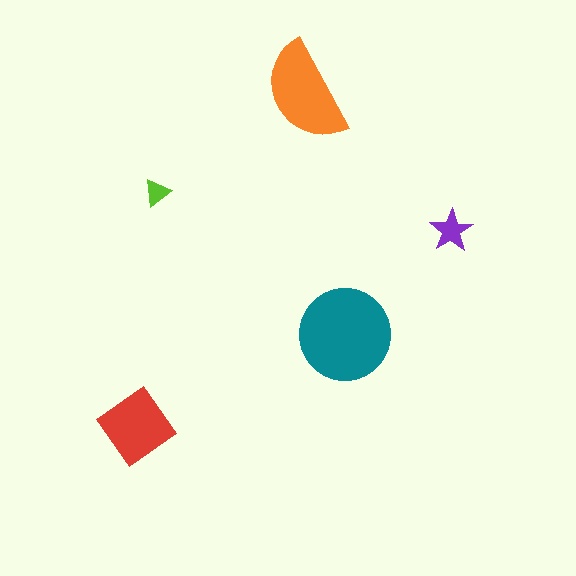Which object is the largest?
The teal circle.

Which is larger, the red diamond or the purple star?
The red diamond.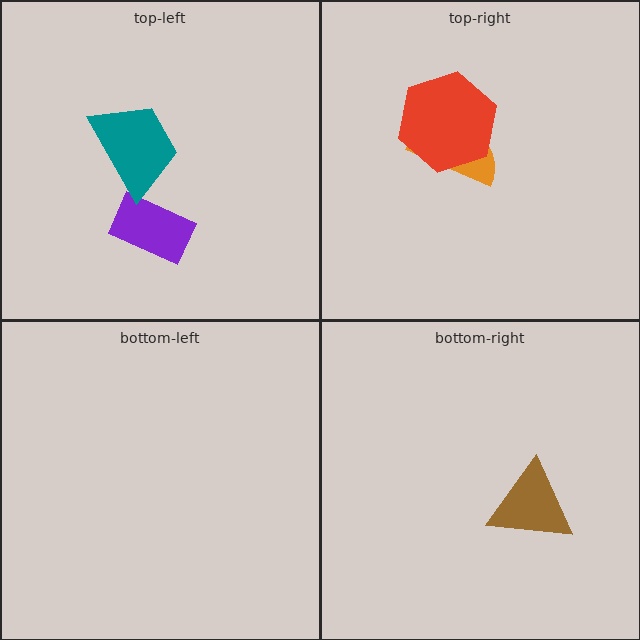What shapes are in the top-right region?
The orange semicircle, the red hexagon.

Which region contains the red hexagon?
The top-right region.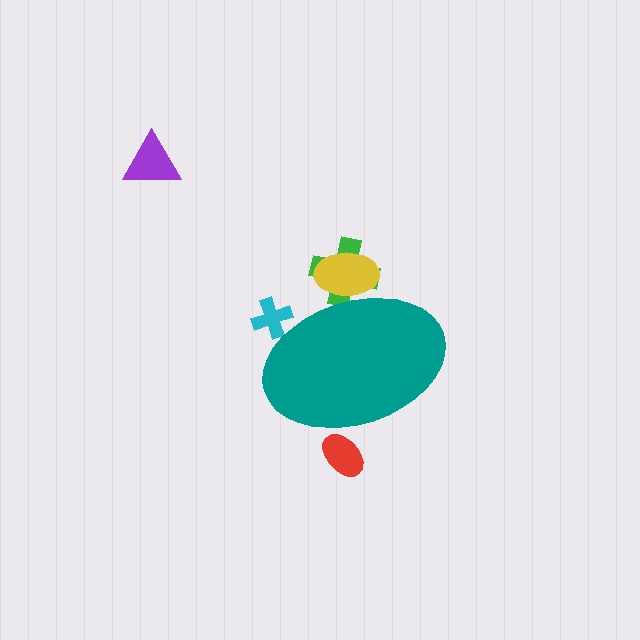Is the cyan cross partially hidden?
Yes, the cyan cross is partially hidden behind the teal ellipse.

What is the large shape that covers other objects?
A teal ellipse.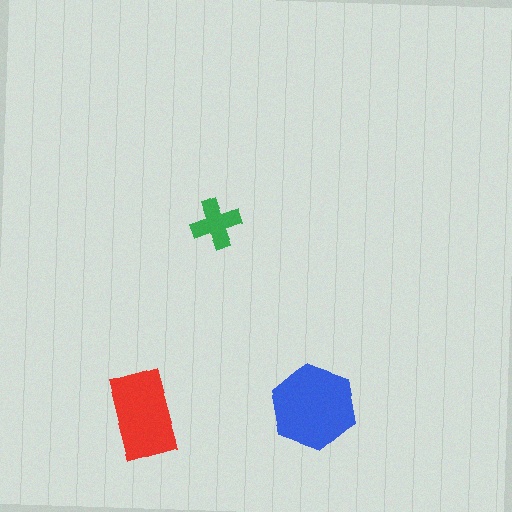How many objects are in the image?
There are 3 objects in the image.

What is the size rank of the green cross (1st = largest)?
3rd.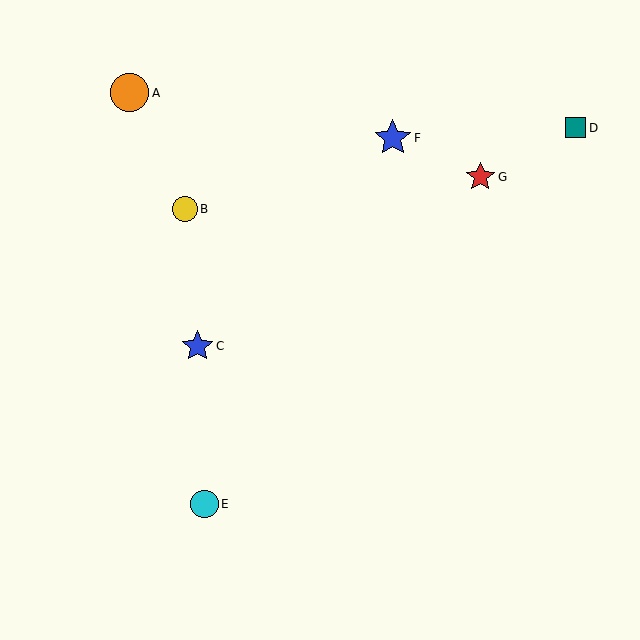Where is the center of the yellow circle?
The center of the yellow circle is at (185, 209).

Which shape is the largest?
The orange circle (labeled A) is the largest.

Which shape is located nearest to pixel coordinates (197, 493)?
The cyan circle (labeled E) at (204, 504) is nearest to that location.